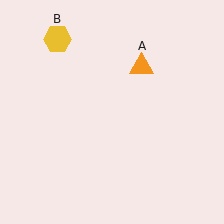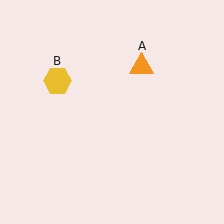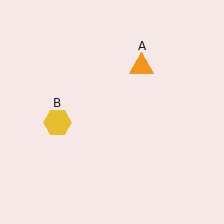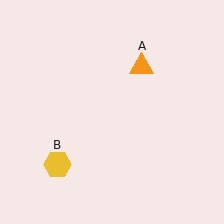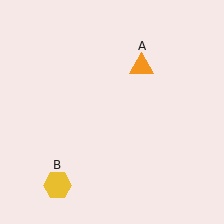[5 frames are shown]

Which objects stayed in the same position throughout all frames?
Orange triangle (object A) remained stationary.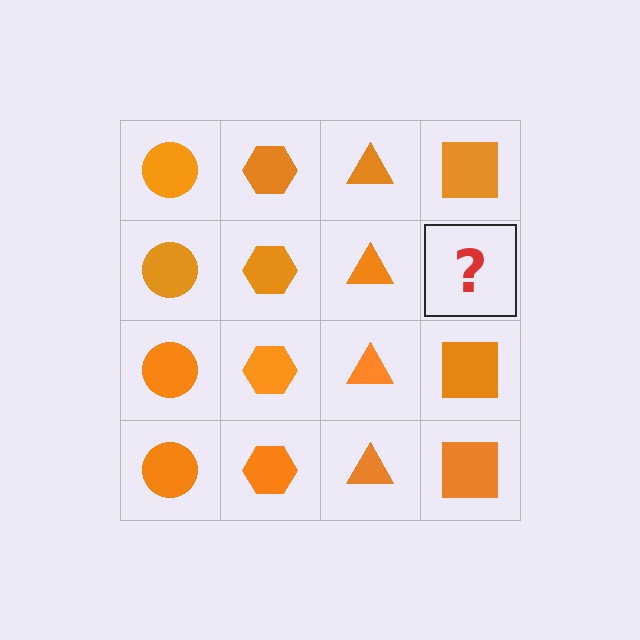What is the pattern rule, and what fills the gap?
The rule is that each column has a consistent shape. The gap should be filled with an orange square.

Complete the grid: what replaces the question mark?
The question mark should be replaced with an orange square.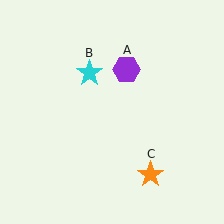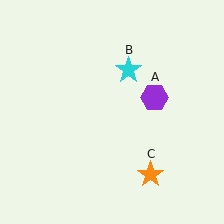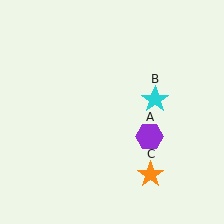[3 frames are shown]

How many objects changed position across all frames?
2 objects changed position: purple hexagon (object A), cyan star (object B).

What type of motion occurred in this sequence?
The purple hexagon (object A), cyan star (object B) rotated clockwise around the center of the scene.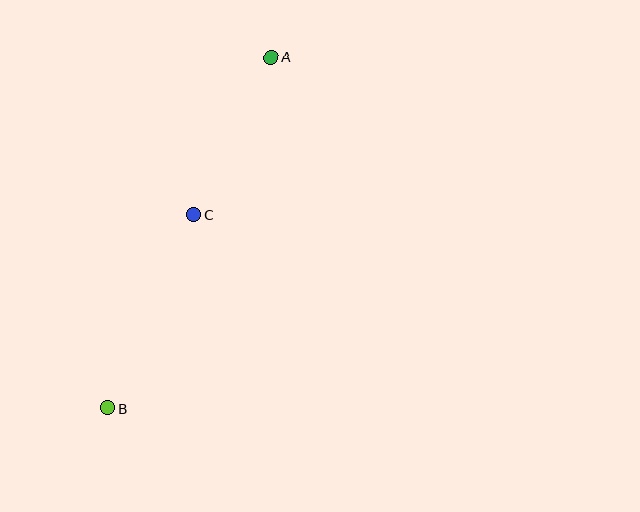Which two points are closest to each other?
Points A and C are closest to each other.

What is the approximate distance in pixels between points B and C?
The distance between B and C is approximately 211 pixels.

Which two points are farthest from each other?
Points A and B are farthest from each other.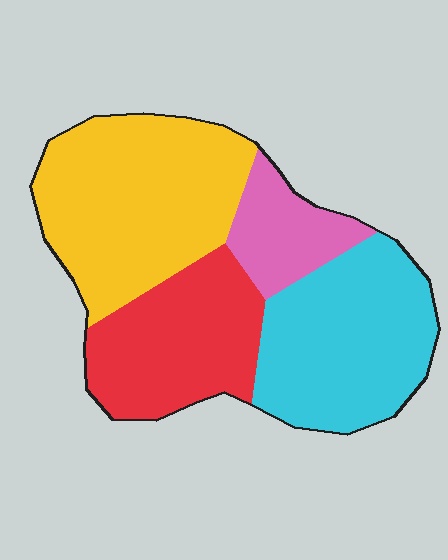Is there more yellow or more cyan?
Yellow.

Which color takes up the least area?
Pink, at roughly 10%.